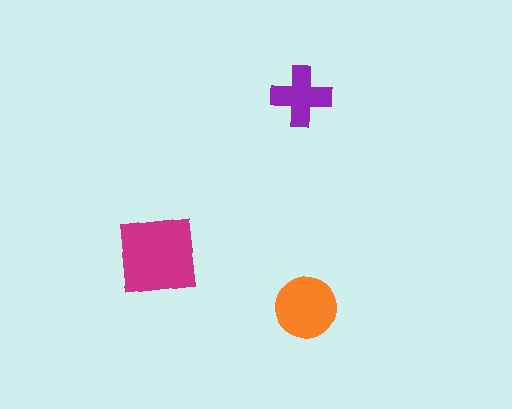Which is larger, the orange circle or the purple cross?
The orange circle.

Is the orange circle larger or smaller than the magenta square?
Smaller.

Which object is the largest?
The magenta square.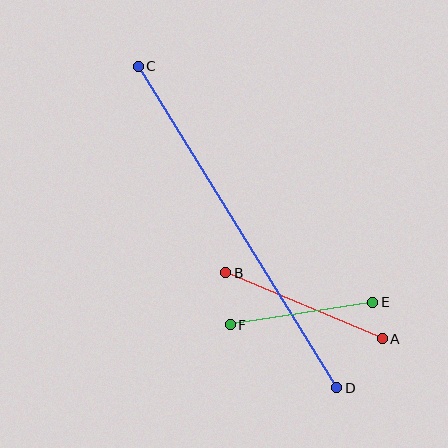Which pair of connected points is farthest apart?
Points C and D are farthest apart.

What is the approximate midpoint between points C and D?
The midpoint is at approximately (237, 227) pixels.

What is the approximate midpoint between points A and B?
The midpoint is at approximately (304, 306) pixels.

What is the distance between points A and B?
The distance is approximately 170 pixels.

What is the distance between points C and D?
The distance is approximately 377 pixels.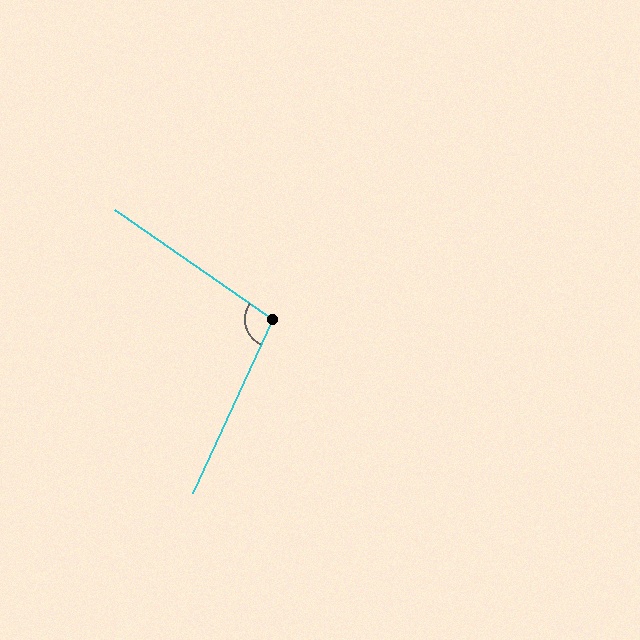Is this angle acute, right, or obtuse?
It is obtuse.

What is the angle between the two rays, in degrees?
Approximately 100 degrees.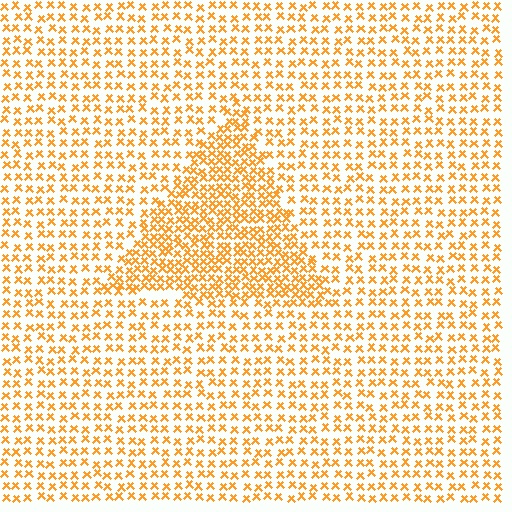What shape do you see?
I see a triangle.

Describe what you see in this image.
The image contains small orange elements arranged at two different densities. A triangle-shaped region is visible where the elements are more densely packed than the surrounding area.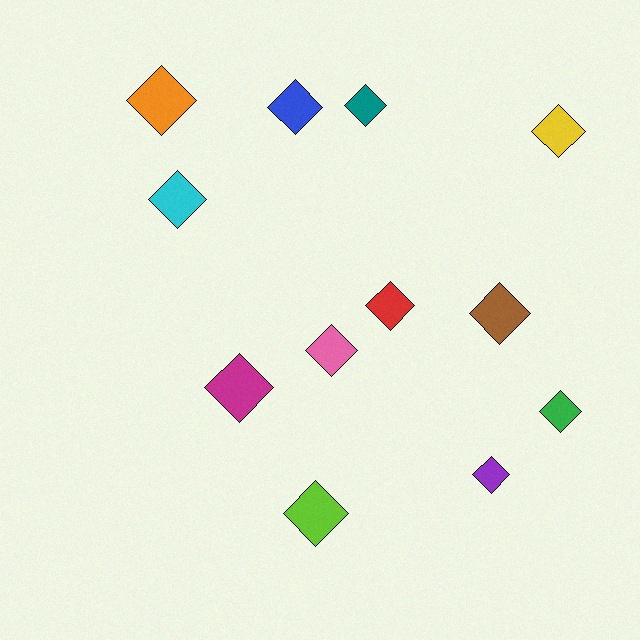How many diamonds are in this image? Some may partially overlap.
There are 12 diamonds.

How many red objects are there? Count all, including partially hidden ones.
There is 1 red object.